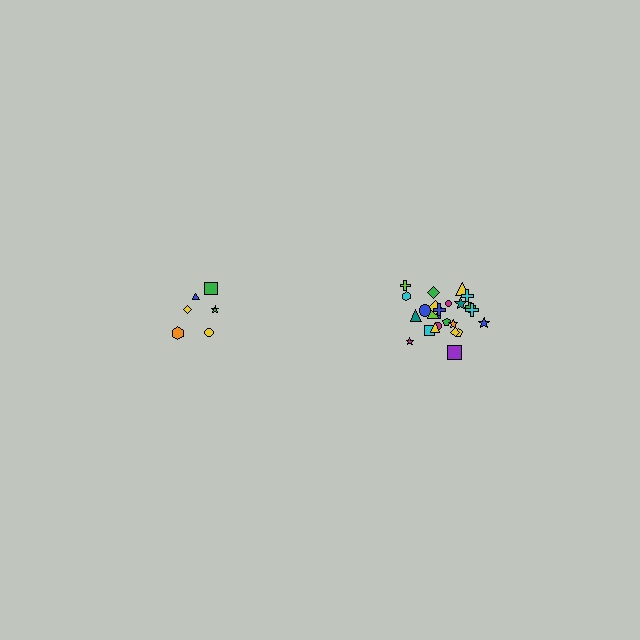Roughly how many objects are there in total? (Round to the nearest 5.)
Roughly 30 objects in total.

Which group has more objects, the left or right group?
The right group.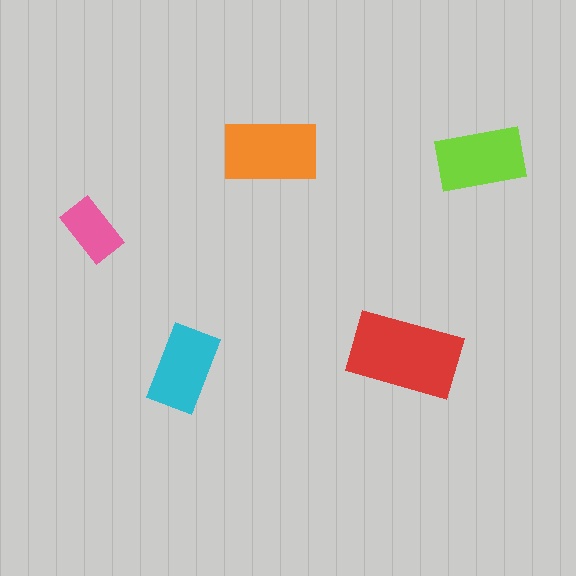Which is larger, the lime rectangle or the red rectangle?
The red one.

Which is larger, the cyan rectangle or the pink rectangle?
The cyan one.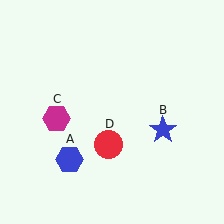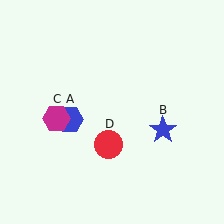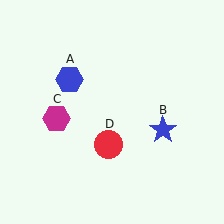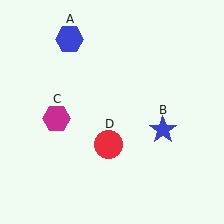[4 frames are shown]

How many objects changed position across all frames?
1 object changed position: blue hexagon (object A).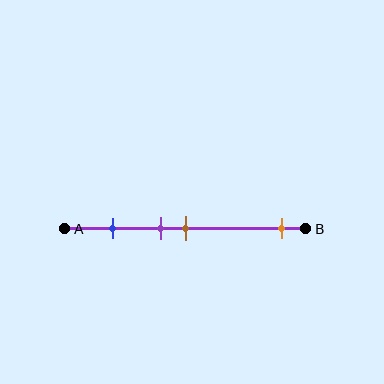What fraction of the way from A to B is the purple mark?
The purple mark is approximately 40% (0.4) of the way from A to B.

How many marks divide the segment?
There are 4 marks dividing the segment.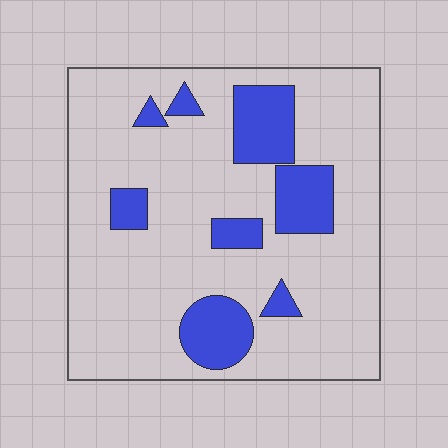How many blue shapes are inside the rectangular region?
8.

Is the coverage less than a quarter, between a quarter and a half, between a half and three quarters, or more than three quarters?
Less than a quarter.